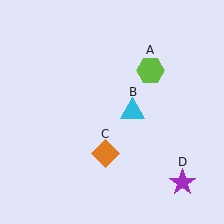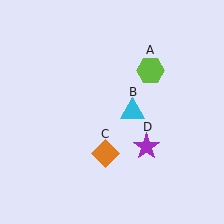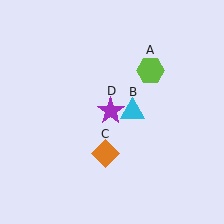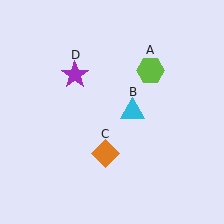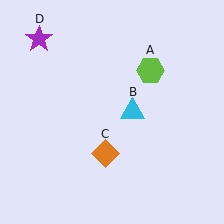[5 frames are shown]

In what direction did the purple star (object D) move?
The purple star (object D) moved up and to the left.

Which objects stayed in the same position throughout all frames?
Lime hexagon (object A) and cyan triangle (object B) and orange diamond (object C) remained stationary.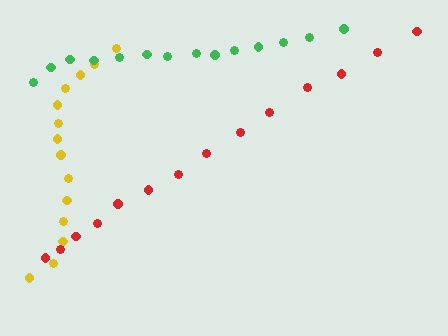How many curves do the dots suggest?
There are 3 distinct paths.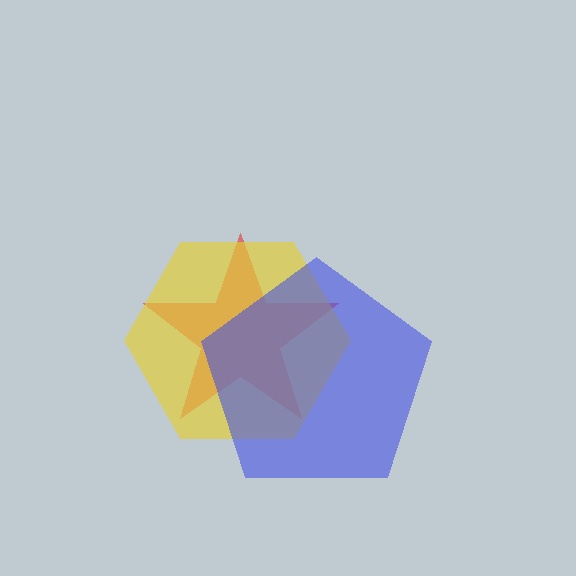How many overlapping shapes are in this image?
There are 3 overlapping shapes in the image.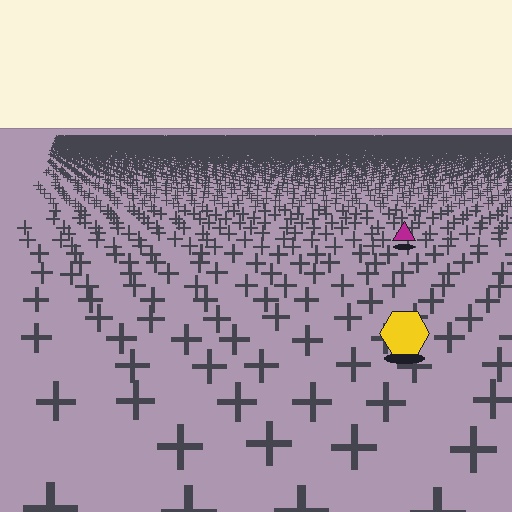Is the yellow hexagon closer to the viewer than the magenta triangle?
Yes. The yellow hexagon is closer — you can tell from the texture gradient: the ground texture is coarser near it.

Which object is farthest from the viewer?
The magenta triangle is farthest from the viewer. It appears smaller and the ground texture around it is denser.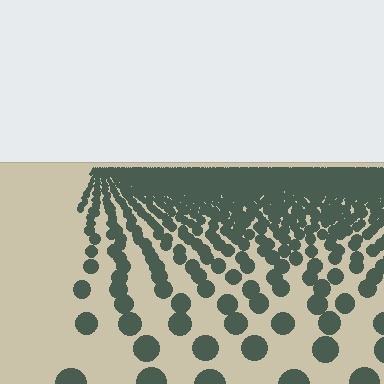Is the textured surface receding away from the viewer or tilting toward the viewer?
The surface is receding away from the viewer. Texture elements get smaller and denser toward the top.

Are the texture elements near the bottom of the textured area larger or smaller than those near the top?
Larger. Near the bottom, elements are closer to the viewer and appear at a bigger on-screen size.